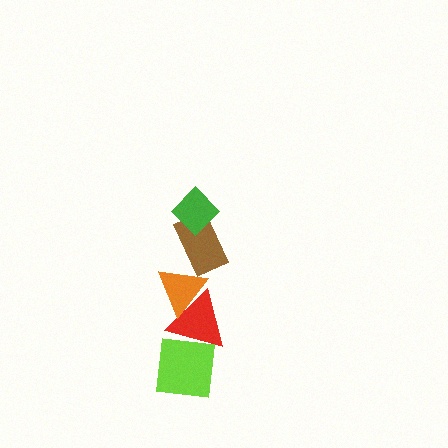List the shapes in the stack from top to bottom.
From top to bottom: the green diamond, the brown rectangle, the orange triangle, the red triangle, the lime square.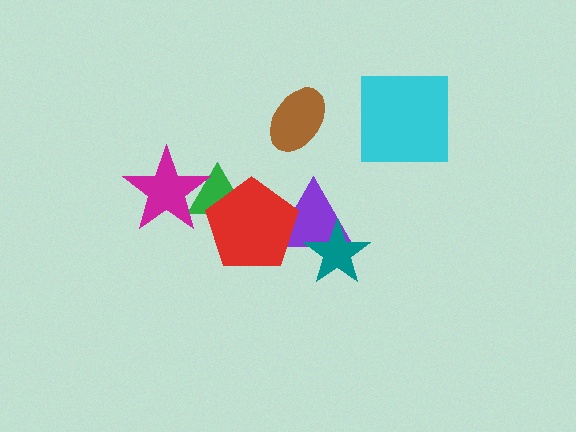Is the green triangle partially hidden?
Yes, it is partially covered by another shape.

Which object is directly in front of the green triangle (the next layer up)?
The red pentagon is directly in front of the green triangle.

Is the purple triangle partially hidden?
Yes, it is partially covered by another shape.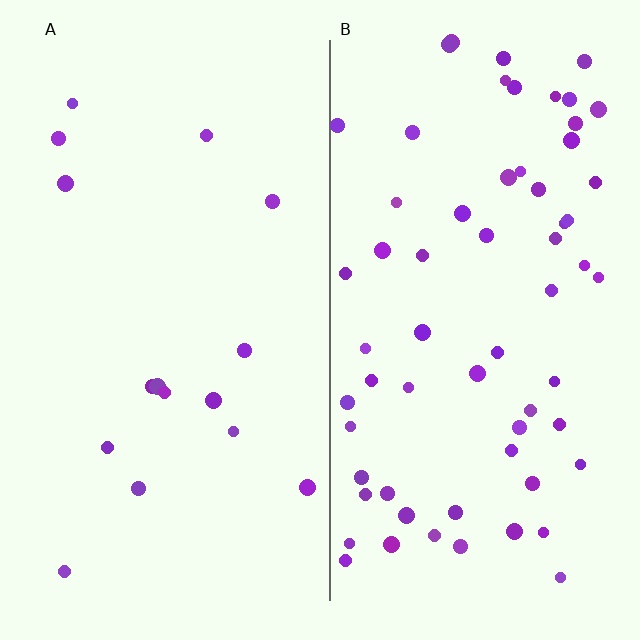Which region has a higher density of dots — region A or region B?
B (the right).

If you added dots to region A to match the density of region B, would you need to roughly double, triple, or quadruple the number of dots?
Approximately quadruple.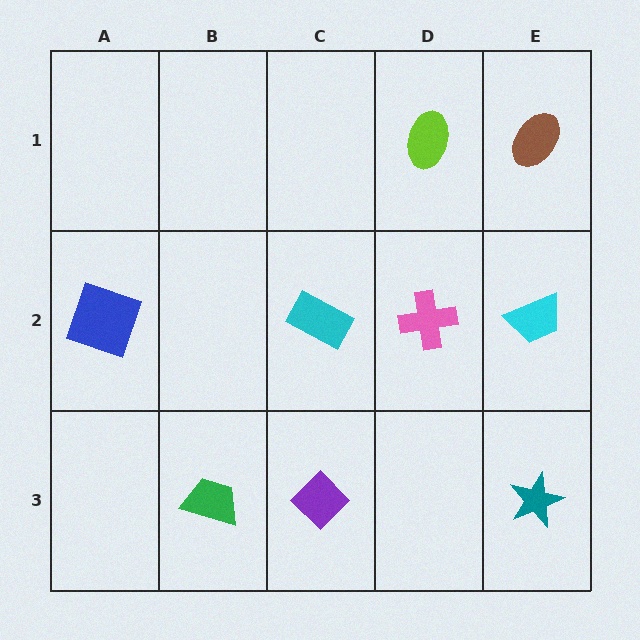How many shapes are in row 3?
3 shapes.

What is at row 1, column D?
A lime ellipse.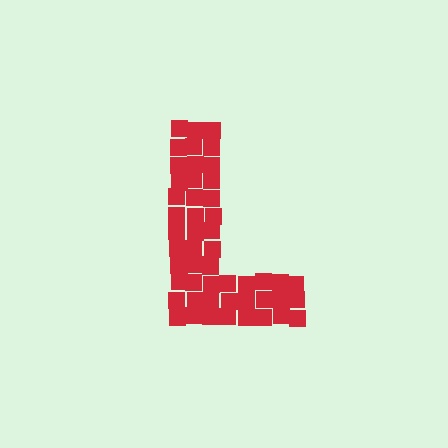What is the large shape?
The large shape is the letter L.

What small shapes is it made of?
It is made of small squares.